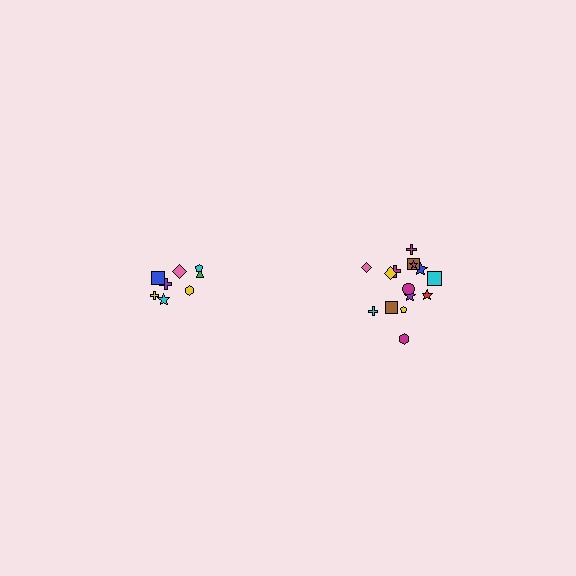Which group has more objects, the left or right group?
The right group.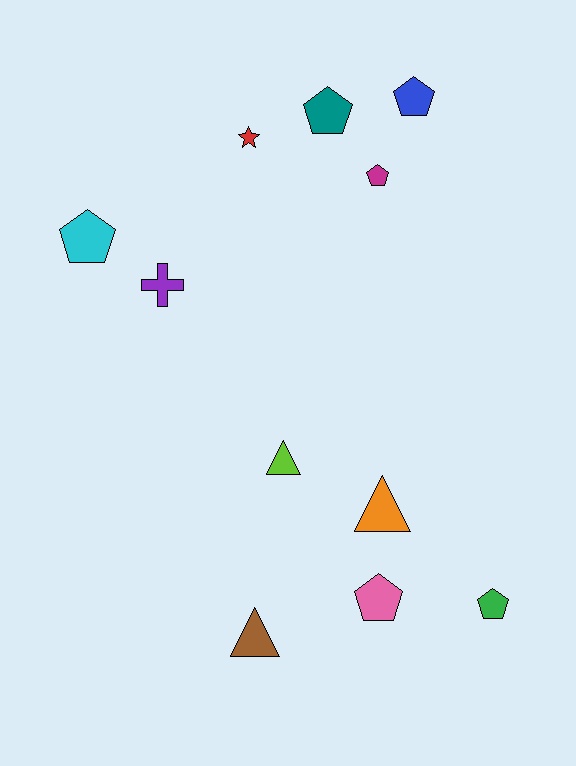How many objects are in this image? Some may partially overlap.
There are 11 objects.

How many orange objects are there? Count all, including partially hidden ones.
There is 1 orange object.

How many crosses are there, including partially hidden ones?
There is 1 cross.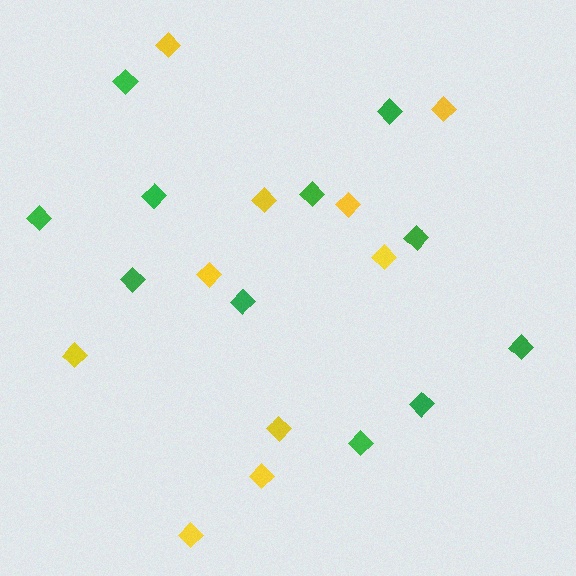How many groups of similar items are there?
There are 2 groups: one group of yellow diamonds (10) and one group of green diamonds (11).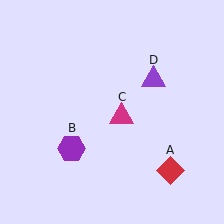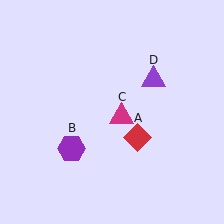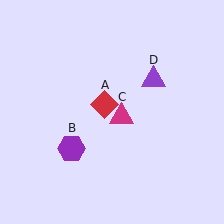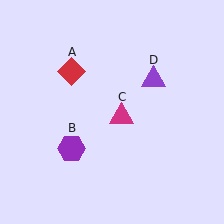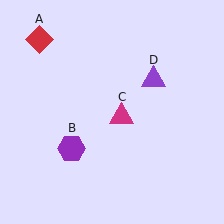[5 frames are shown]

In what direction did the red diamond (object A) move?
The red diamond (object A) moved up and to the left.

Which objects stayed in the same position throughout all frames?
Purple hexagon (object B) and magenta triangle (object C) and purple triangle (object D) remained stationary.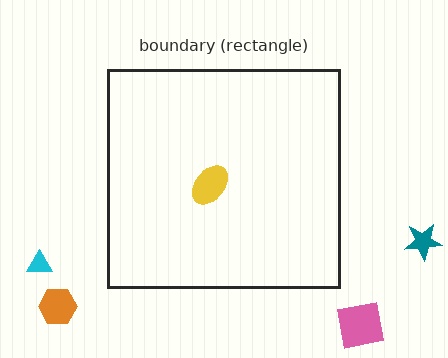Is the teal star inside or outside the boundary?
Outside.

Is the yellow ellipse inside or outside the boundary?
Inside.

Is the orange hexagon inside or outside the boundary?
Outside.